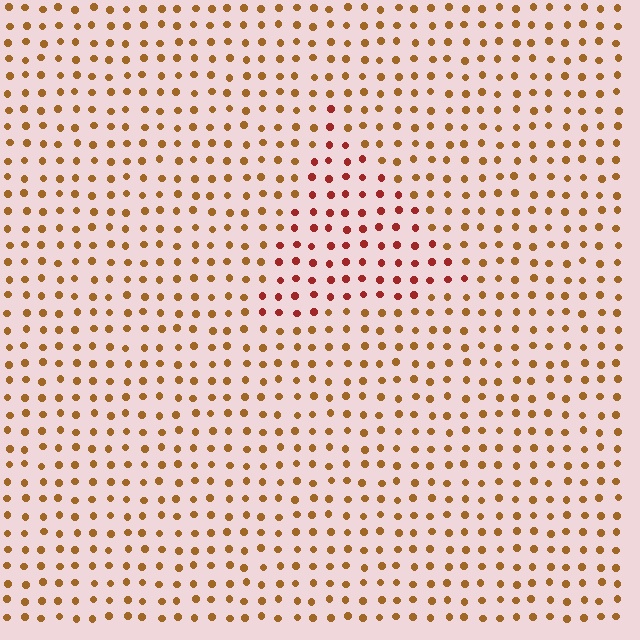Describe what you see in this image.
The image is filled with small brown elements in a uniform arrangement. A triangle-shaped region is visible where the elements are tinted to a slightly different hue, forming a subtle color boundary.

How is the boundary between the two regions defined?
The boundary is defined purely by a slight shift in hue (about 32 degrees). Spacing, size, and orientation are identical on both sides.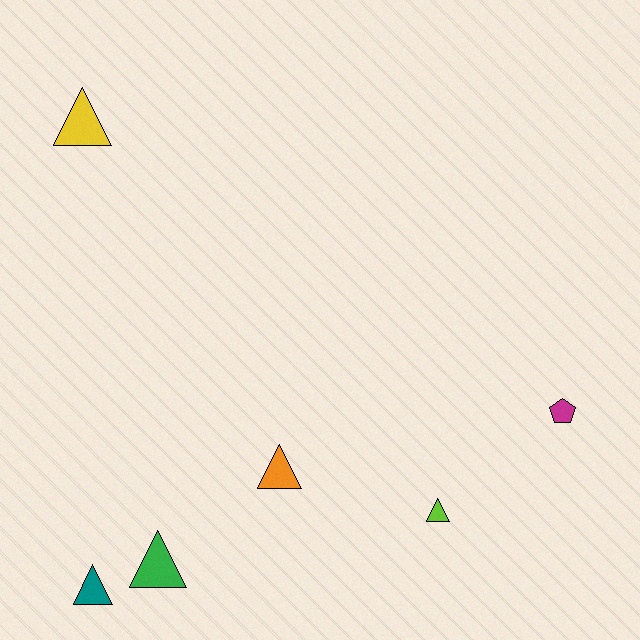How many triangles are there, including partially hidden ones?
There are 5 triangles.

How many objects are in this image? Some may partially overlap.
There are 6 objects.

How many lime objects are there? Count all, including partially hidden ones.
There is 1 lime object.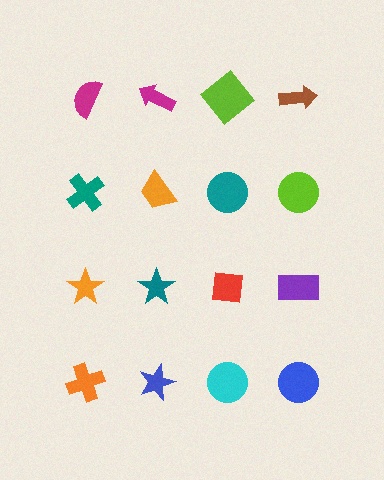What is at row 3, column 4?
A purple rectangle.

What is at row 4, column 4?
A blue circle.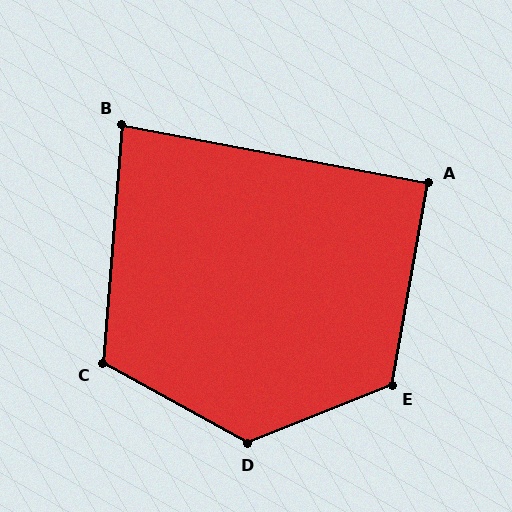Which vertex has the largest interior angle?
D, at approximately 129 degrees.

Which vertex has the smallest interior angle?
B, at approximately 84 degrees.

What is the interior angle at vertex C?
Approximately 114 degrees (obtuse).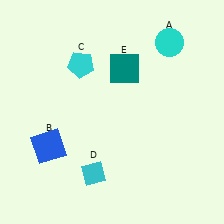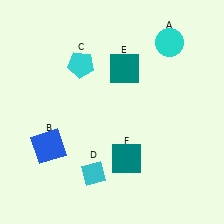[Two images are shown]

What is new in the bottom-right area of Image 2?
A teal square (F) was added in the bottom-right area of Image 2.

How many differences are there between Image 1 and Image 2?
There is 1 difference between the two images.